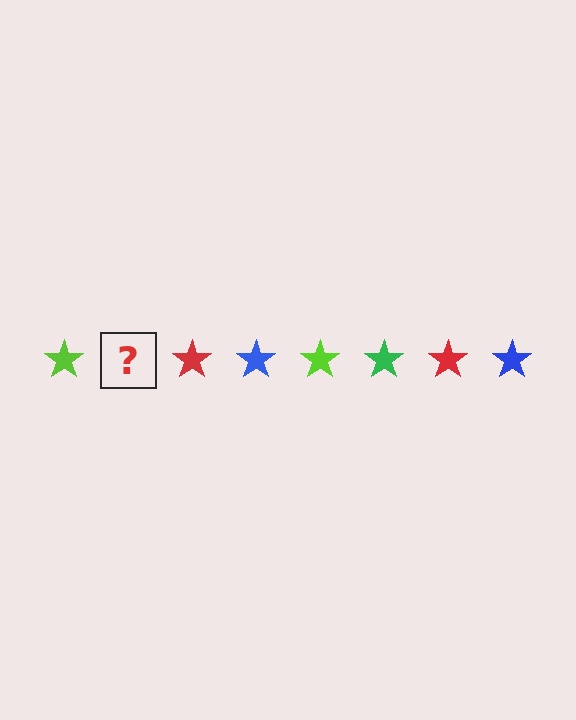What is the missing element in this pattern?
The missing element is a green star.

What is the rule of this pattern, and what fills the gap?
The rule is that the pattern cycles through lime, green, red, blue stars. The gap should be filled with a green star.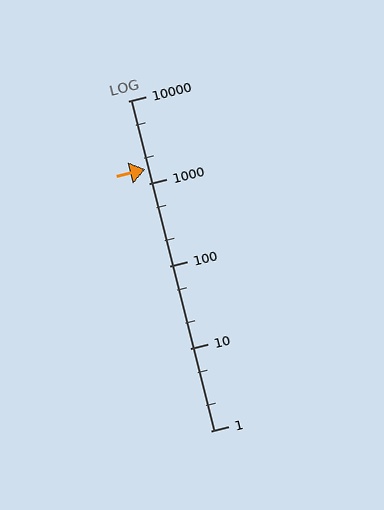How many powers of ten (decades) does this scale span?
The scale spans 4 decades, from 1 to 10000.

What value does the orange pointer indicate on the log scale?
The pointer indicates approximately 1500.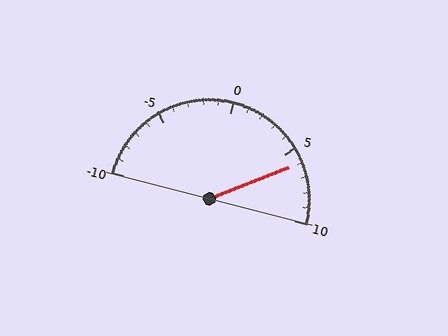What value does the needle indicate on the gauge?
The needle indicates approximately 6.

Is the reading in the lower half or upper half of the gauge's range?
The reading is in the upper half of the range (-10 to 10).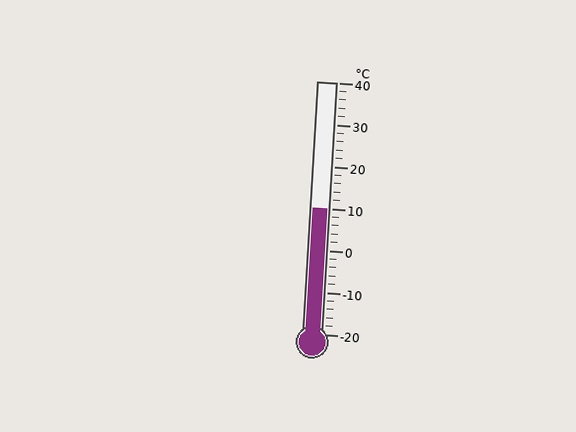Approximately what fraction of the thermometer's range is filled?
The thermometer is filled to approximately 50% of its range.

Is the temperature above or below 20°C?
The temperature is below 20°C.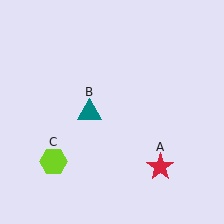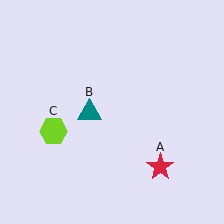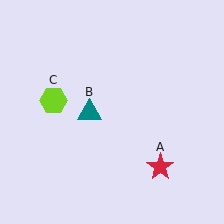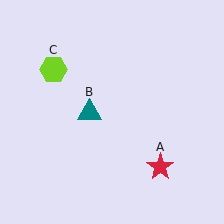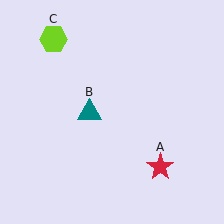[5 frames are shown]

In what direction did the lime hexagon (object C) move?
The lime hexagon (object C) moved up.